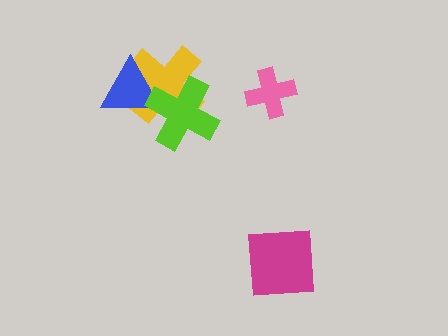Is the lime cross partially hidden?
No, no other shape covers it.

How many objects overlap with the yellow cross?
2 objects overlap with the yellow cross.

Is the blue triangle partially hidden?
Yes, it is partially covered by another shape.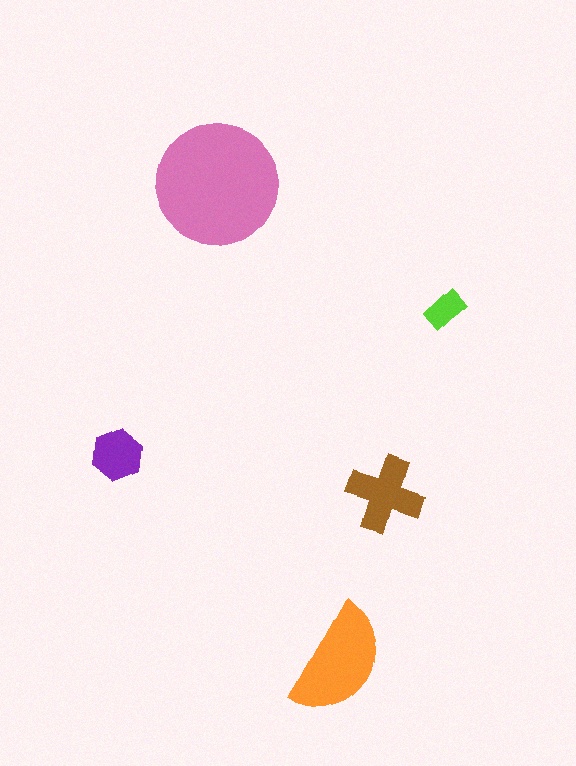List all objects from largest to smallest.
The pink circle, the orange semicircle, the brown cross, the purple hexagon, the lime rectangle.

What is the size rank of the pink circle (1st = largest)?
1st.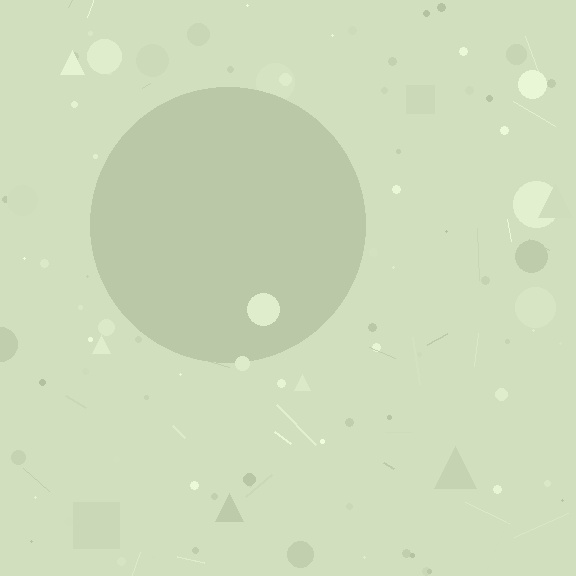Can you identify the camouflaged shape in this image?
The camouflaged shape is a circle.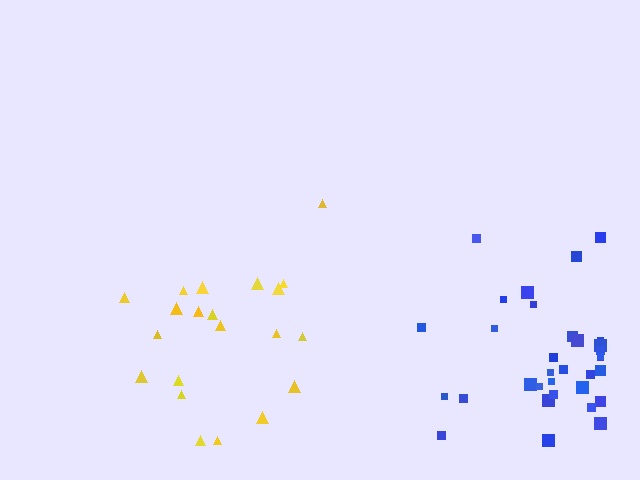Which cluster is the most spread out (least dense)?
Yellow.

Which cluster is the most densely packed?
Blue.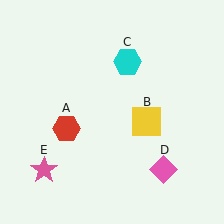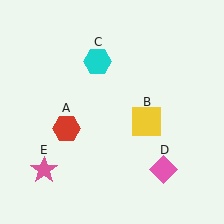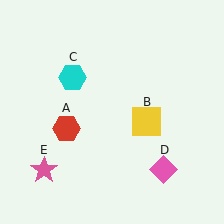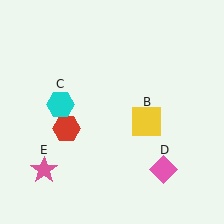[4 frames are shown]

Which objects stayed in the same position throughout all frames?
Red hexagon (object A) and yellow square (object B) and pink diamond (object D) and pink star (object E) remained stationary.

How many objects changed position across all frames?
1 object changed position: cyan hexagon (object C).